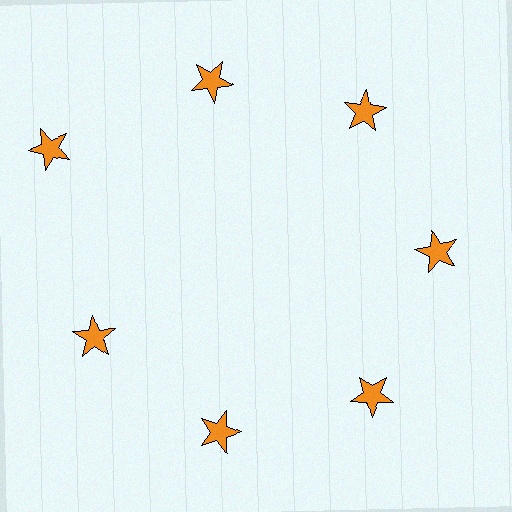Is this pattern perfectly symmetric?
No. The 7 orange stars are arranged in a ring, but one element near the 10 o'clock position is pushed outward from the center, breaking the 7-fold rotational symmetry.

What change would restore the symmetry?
The symmetry would be restored by moving it inward, back onto the ring so that all 7 stars sit at equal angles and equal distance from the center.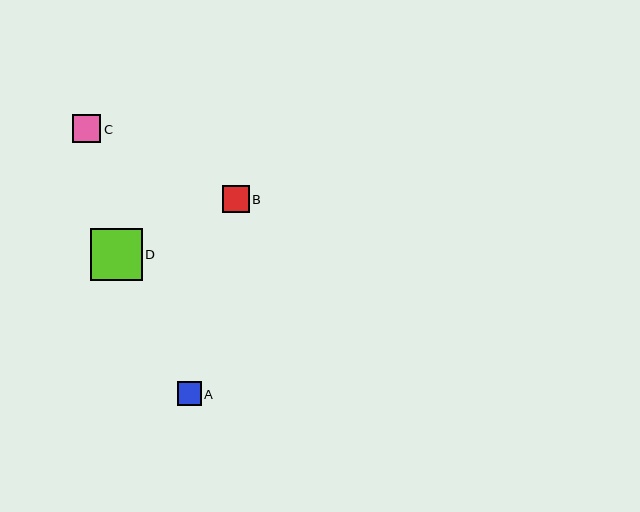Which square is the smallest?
Square A is the smallest with a size of approximately 24 pixels.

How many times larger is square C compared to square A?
Square C is approximately 1.2 times the size of square A.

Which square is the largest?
Square D is the largest with a size of approximately 52 pixels.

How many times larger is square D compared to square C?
Square D is approximately 1.8 times the size of square C.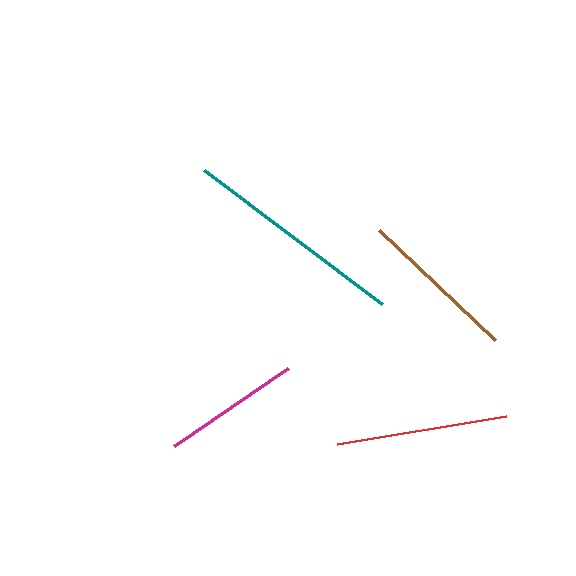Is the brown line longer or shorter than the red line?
The red line is longer than the brown line.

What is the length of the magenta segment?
The magenta segment is approximately 138 pixels long.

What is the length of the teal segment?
The teal segment is approximately 222 pixels long.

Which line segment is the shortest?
The magenta line is the shortest at approximately 138 pixels.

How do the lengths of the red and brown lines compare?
The red and brown lines are approximately the same length.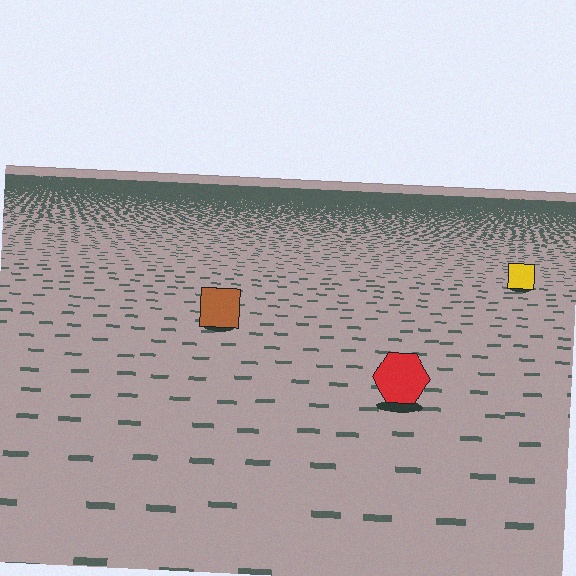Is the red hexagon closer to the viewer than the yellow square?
Yes. The red hexagon is closer — you can tell from the texture gradient: the ground texture is coarser near it.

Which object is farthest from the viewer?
The yellow square is farthest from the viewer. It appears smaller and the ground texture around it is denser.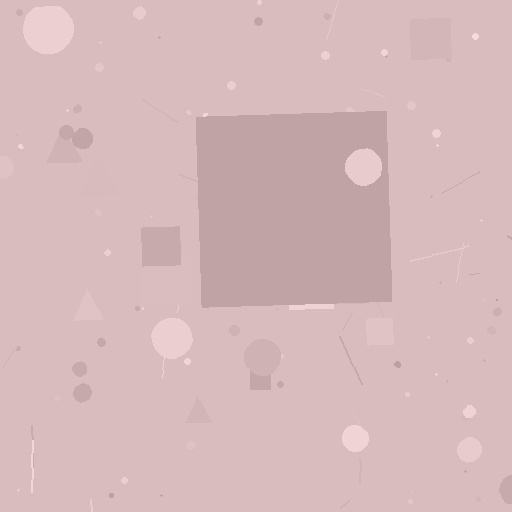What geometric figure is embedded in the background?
A square is embedded in the background.